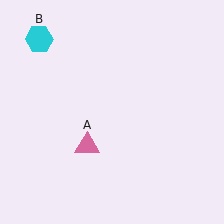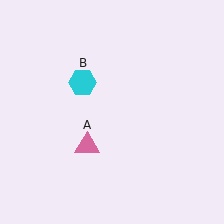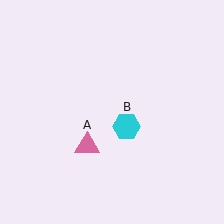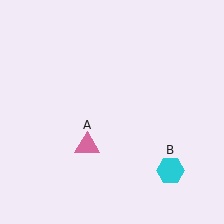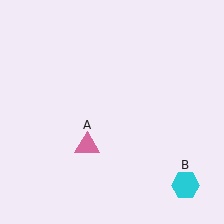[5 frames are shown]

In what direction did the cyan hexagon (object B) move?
The cyan hexagon (object B) moved down and to the right.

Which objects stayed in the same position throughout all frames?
Pink triangle (object A) remained stationary.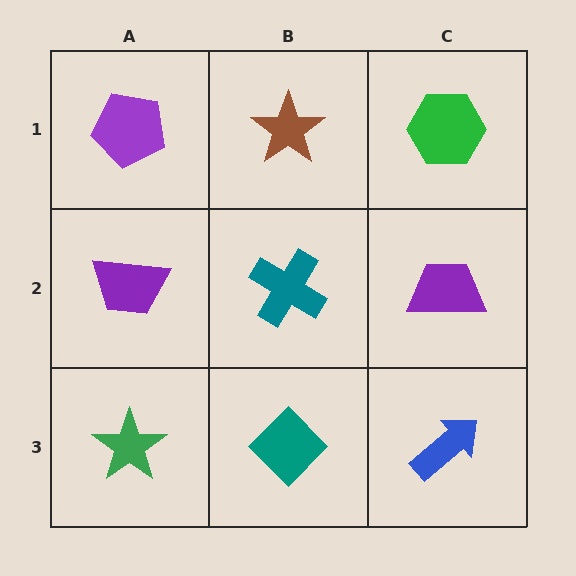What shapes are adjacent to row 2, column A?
A purple pentagon (row 1, column A), a green star (row 3, column A), a teal cross (row 2, column B).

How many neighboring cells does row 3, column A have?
2.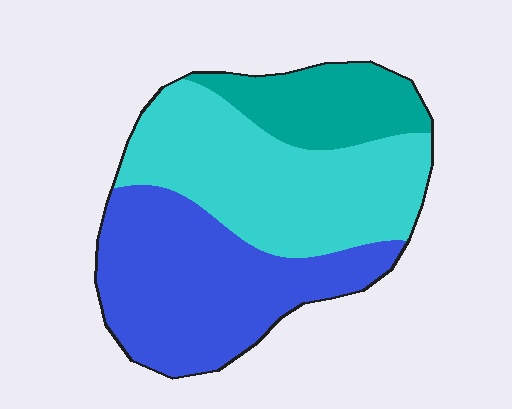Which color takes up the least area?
Teal, at roughly 20%.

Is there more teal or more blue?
Blue.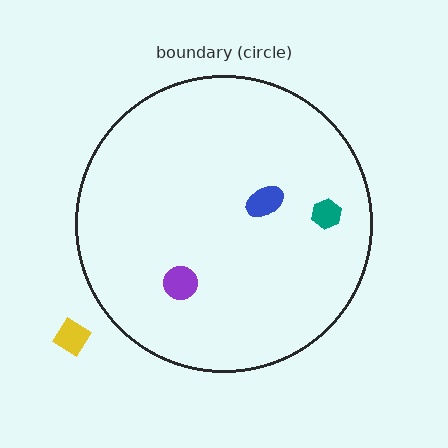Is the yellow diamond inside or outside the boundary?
Outside.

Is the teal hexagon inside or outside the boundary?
Inside.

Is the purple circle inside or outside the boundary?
Inside.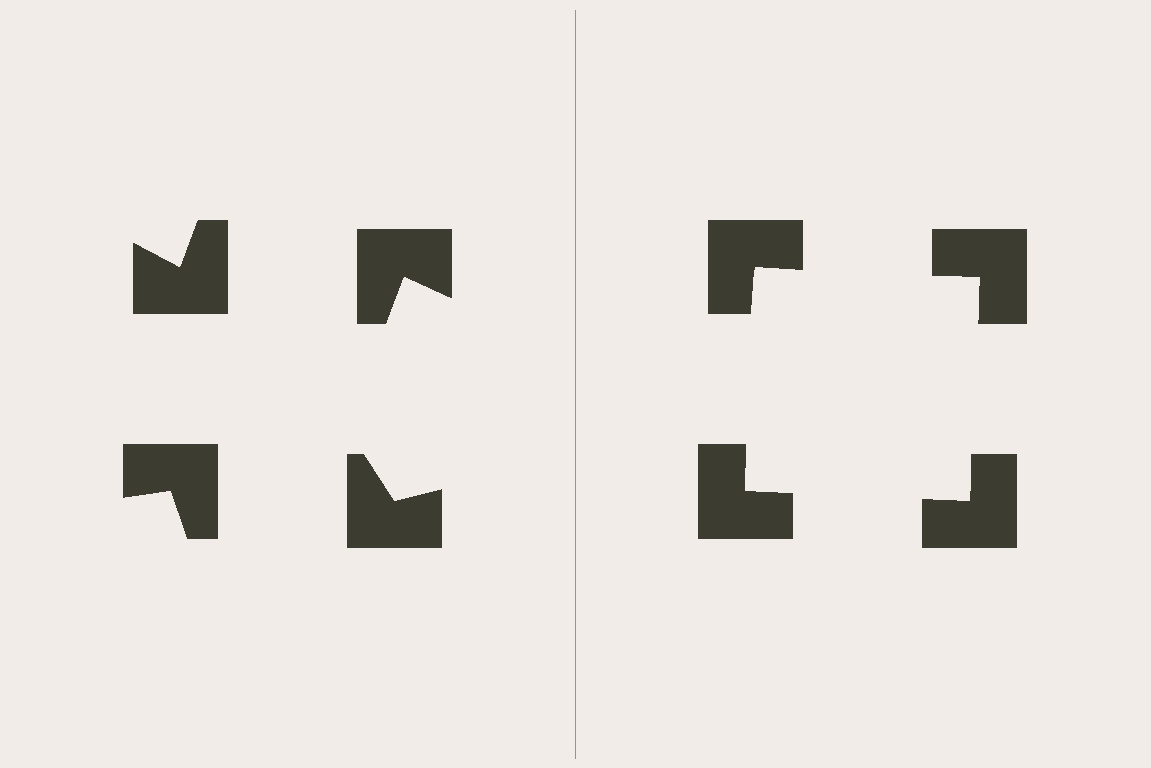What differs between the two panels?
The notched squares are positioned identically on both sides; only the wedge orientations differ. On the right they align to a square; on the left they are misaligned.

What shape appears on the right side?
An illusory square.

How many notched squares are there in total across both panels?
8 — 4 on each side.